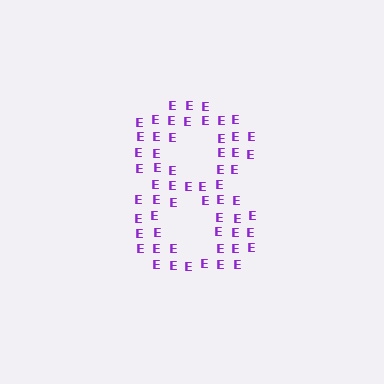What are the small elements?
The small elements are letter E's.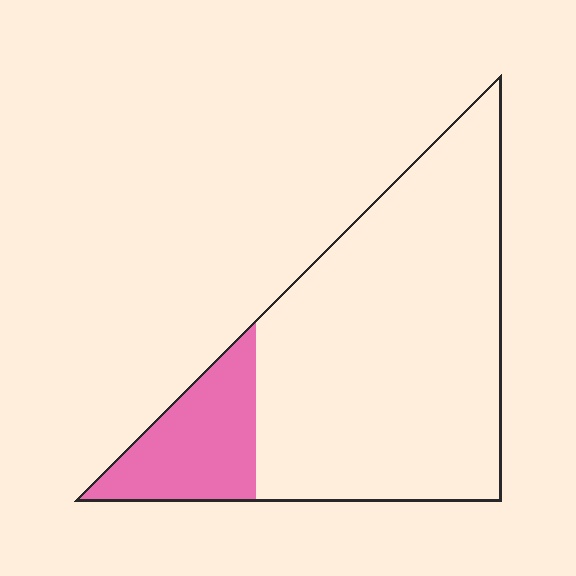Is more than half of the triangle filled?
No.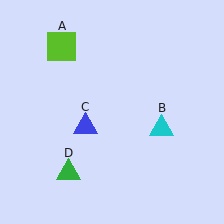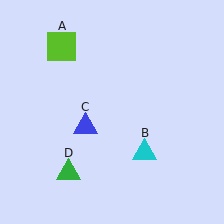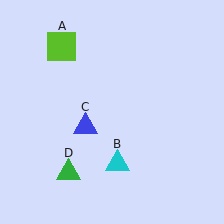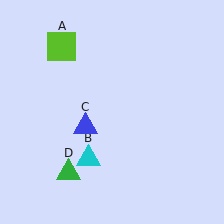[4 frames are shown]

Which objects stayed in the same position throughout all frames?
Lime square (object A) and blue triangle (object C) and green triangle (object D) remained stationary.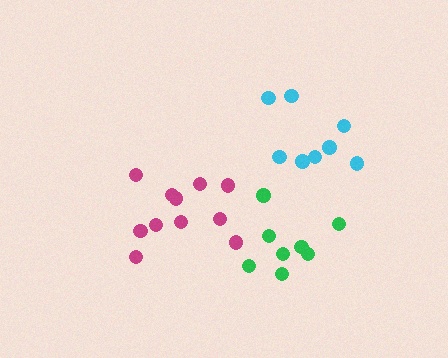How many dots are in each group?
Group 1: 11 dots, Group 2: 8 dots, Group 3: 8 dots (27 total).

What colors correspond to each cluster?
The clusters are colored: magenta, cyan, green.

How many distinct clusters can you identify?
There are 3 distinct clusters.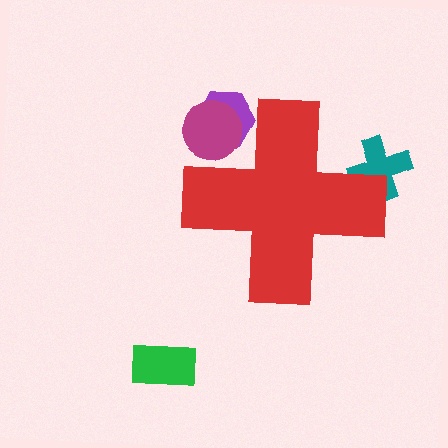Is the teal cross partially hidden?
Yes, the teal cross is partially hidden behind the red cross.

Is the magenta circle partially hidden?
Yes, the magenta circle is partially hidden behind the red cross.